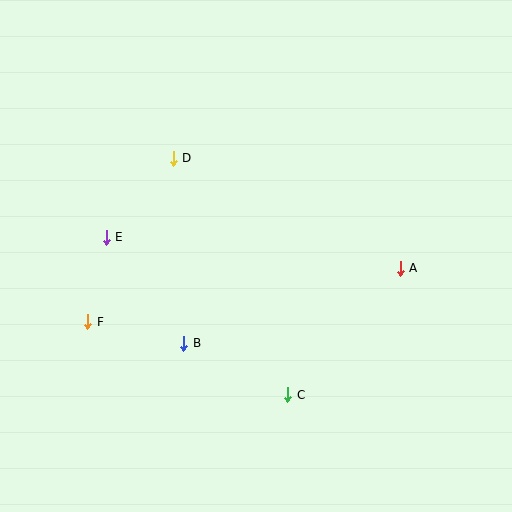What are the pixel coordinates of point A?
Point A is at (400, 268).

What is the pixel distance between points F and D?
The distance between F and D is 184 pixels.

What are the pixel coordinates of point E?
Point E is at (106, 237).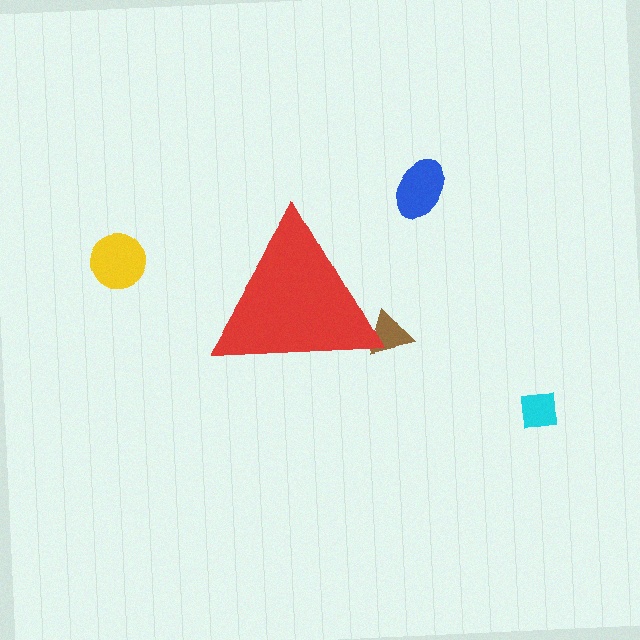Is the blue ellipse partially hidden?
No, the blue ellipse is fully visible.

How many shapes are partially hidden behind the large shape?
1 shape is partially hidden.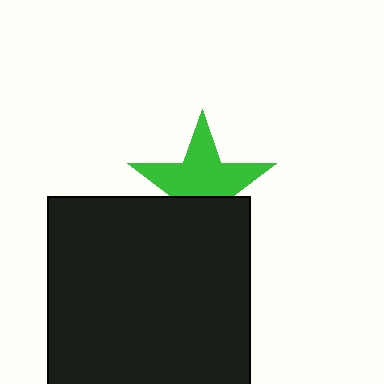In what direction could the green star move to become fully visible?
The green star could move up. That would shift it out from behind the black rectangle entirely.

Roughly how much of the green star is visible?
About half of it is visible (roughly 62%).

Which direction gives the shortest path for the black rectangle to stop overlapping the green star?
Moving down gives the shortest separation.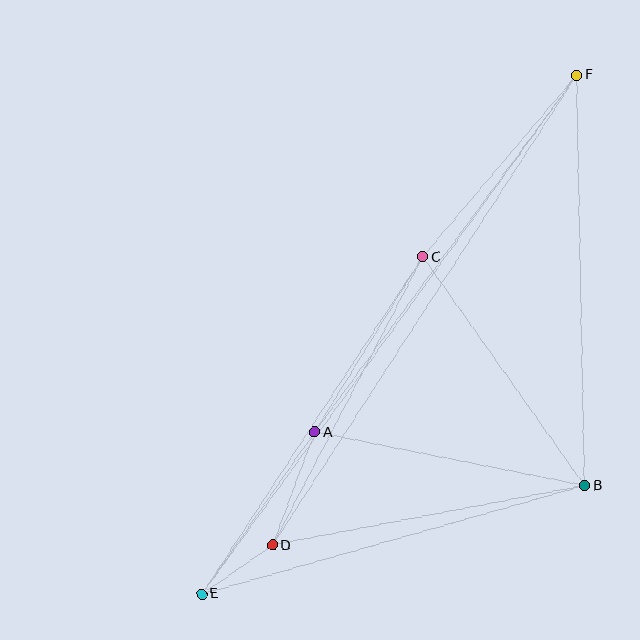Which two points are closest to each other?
Points D and E are closest to each other.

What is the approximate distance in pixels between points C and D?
The distance between C and D is approximately 325 pixels.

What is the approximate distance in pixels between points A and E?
The distance between A and E is approximately 198 pixels.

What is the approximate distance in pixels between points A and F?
The distance between A and F is approximately 443 pixels.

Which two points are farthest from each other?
Points E and F are farthest from each other.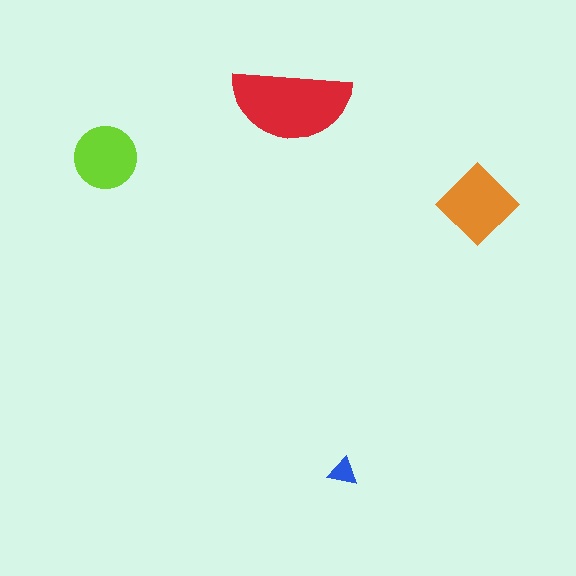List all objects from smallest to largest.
The blue triangle, the lime circle, the orange diamond, the red semicircle.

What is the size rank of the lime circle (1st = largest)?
3rd.